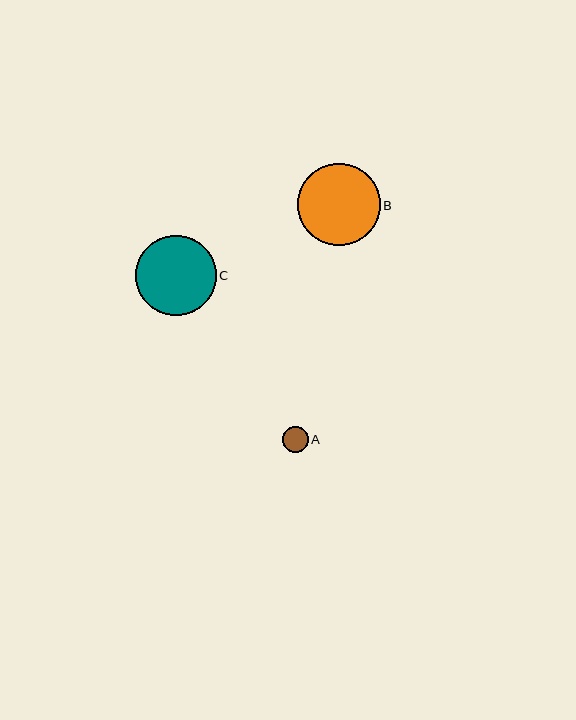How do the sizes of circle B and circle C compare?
Circle B and circle C are approximately the same size.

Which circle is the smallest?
Circle A is the smallest with a size of approximately 26 pixels.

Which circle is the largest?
Circle B is the largest with a size of approximately 82 pixels.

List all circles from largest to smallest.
From largest to smallest: B, C, A.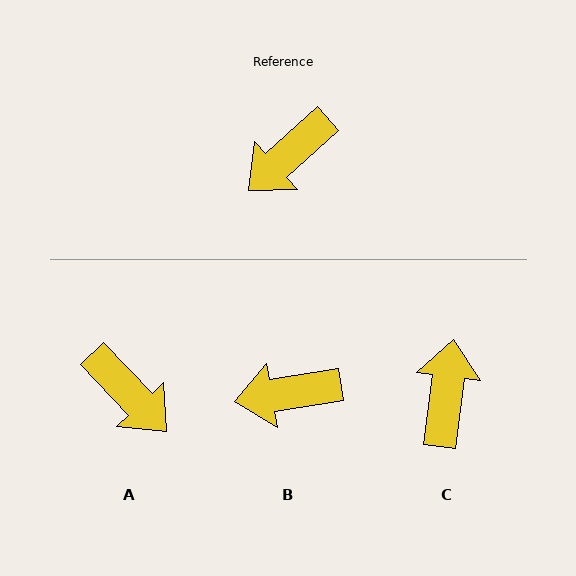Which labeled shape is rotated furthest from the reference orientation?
C, about 140 degrees away.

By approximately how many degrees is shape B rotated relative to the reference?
Approximately 33 degrees clockwise.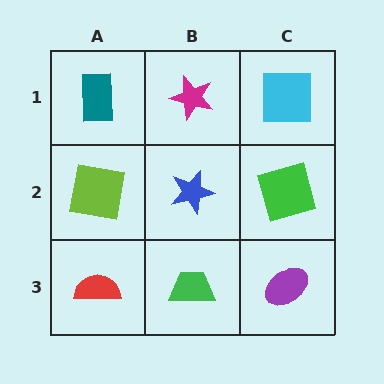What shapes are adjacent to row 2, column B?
A magenta star (row 1, column B), a green trapezoid (row 3, column B), a lime square (row 2, column A), a green square (row 2, column C).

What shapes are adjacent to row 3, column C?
A green square (row 2, column C), a green trapezoid (row 3, column B).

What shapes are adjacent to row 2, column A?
A teal rectangle (row 1, column A), a red semicircle (row 3, column A), a blue star (row 2, column B).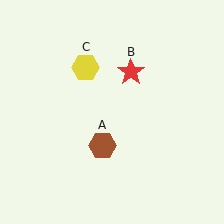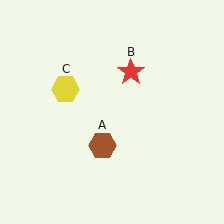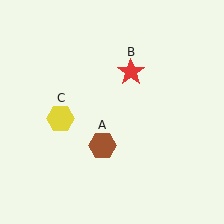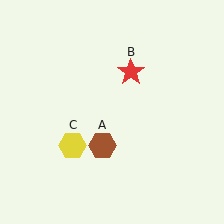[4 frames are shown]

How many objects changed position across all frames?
1 object changed position: yellow hexagon (object C).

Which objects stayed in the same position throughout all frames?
Brown hexagon (object A) and red star (object B) remained stationary.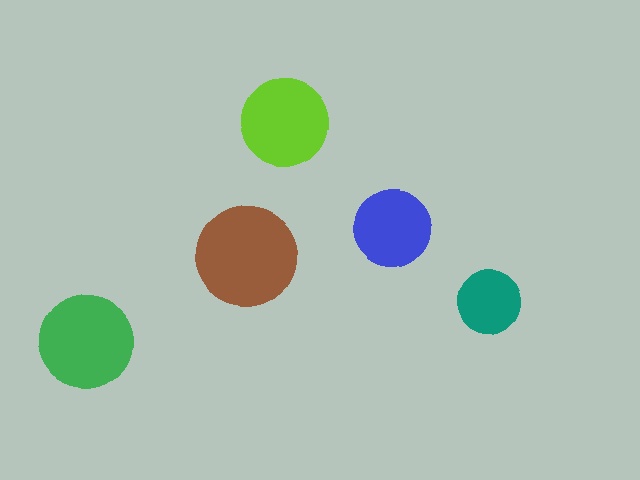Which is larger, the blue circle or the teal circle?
The blue one.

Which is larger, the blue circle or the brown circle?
The brown one.